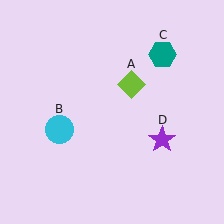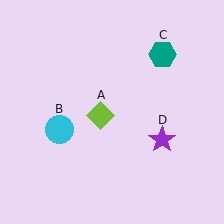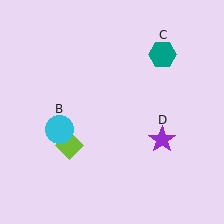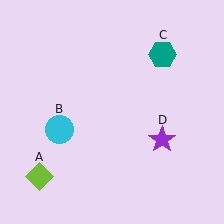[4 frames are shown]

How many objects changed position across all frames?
1 object changed position: lime diamond (object A).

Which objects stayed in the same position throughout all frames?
Cyan circle (object B) and teal hexagon (object C) and purple star (object D) remained stationary.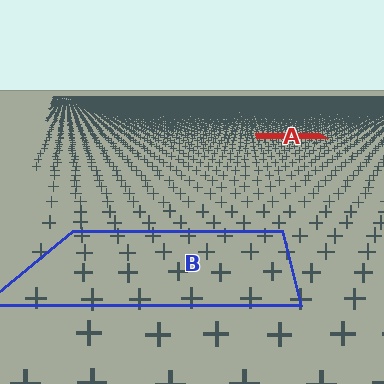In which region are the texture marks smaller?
The texture marks are smaller in region A, because it is farther away.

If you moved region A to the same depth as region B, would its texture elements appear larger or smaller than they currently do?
They would appear larger. At a closer depth, the same texture elements are projected at a bigger on-screen size.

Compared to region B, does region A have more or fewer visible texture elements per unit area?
Region A has more texture elements per unit area — they are packed more densely because it is farther away.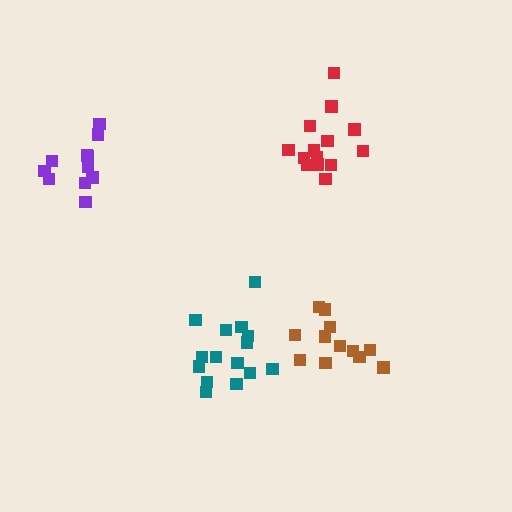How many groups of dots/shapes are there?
There are 4 groups.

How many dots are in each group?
Group 1: 15 dots, Group 2: 12 dots, Group 3: 11 dots, Group 4: 14 dots (52 total).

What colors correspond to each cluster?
The clusters are colored: teal, brown, purple, red.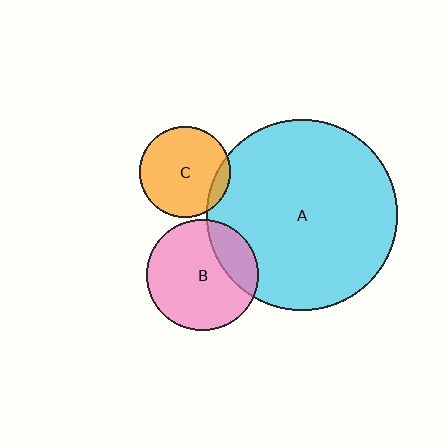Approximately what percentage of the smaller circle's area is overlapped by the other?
Approximately 25%.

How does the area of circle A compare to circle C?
Approximately 4.5 times.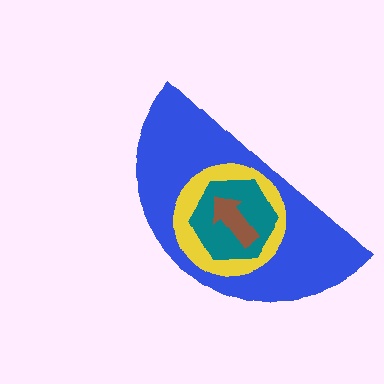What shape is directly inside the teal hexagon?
The brown arrow.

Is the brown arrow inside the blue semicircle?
Yes.